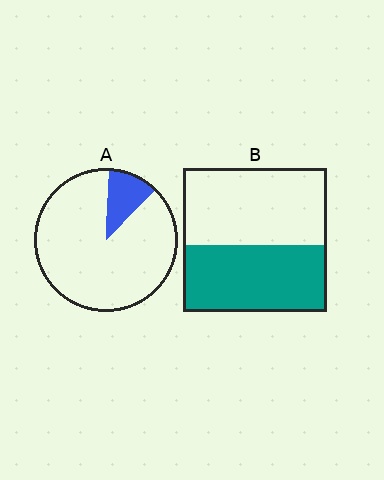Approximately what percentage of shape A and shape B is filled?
A is approximately 10% and B is approximately 45%.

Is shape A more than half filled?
No.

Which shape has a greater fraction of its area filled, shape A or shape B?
Shape B.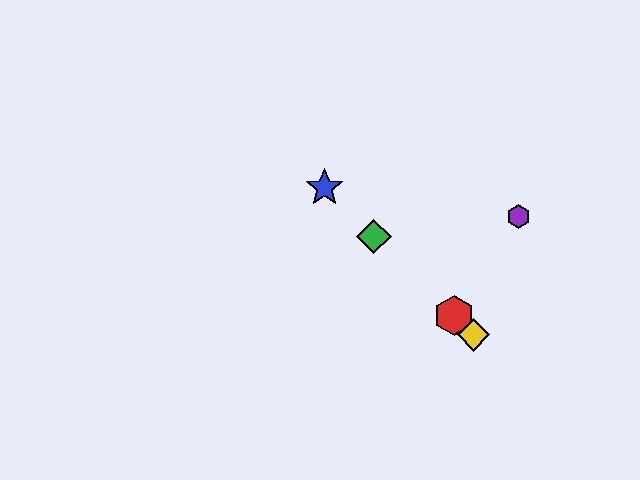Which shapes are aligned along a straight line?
The red hexagon, the blue star, the green diamond, the yellow diamond are aligned along a straight line.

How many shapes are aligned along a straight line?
4 shapes (the red hexagon, the blue star, the green diamond, the yellow diamond) are aligned along a straight line.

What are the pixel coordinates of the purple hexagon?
The purple hexagon is at (519, 216).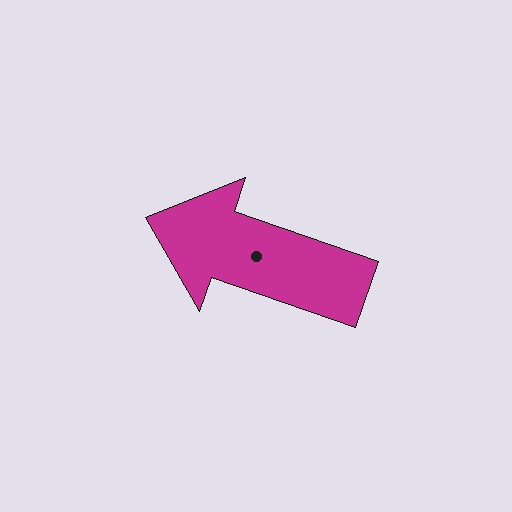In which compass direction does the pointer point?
West.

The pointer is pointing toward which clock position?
Roughly 10 o'clock.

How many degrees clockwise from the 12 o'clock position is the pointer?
Approximately 289 degrees.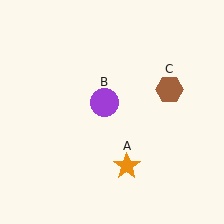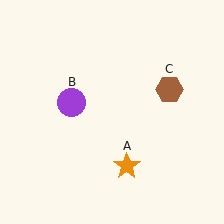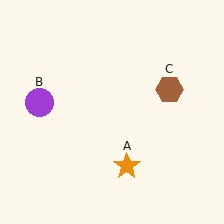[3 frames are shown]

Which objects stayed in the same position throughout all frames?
Orange star (object A) and brown hexagon (object C) remained stationary.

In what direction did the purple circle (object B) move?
The purple circle (object B) moved left.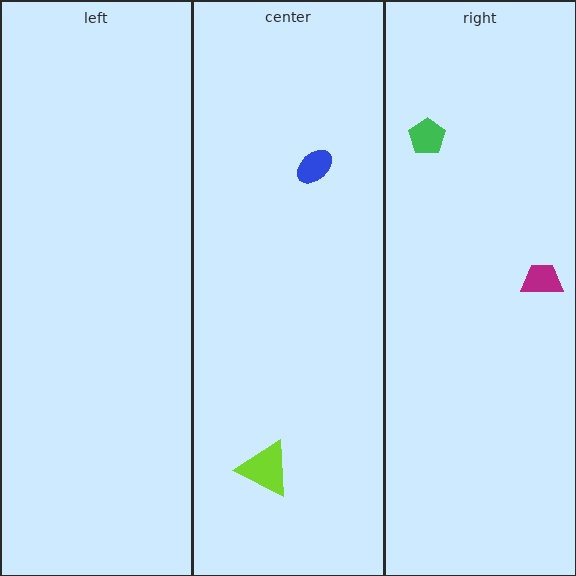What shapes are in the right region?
The magenta trapezoid, the green pentagon.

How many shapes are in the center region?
2.